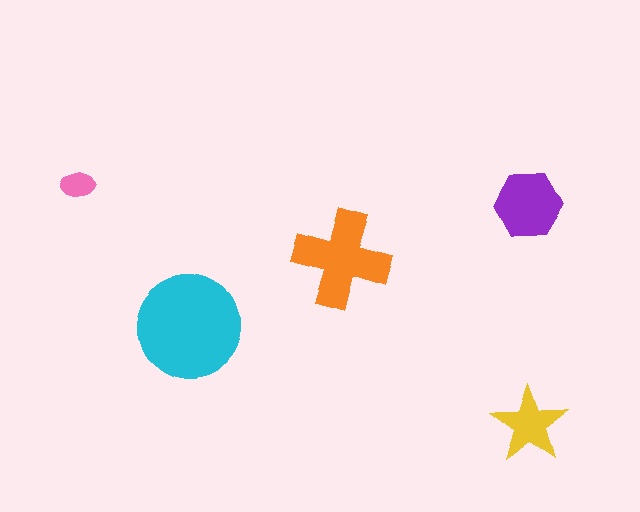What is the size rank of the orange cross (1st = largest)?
2nd.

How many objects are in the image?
There are 5 objects in the image.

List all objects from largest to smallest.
The cyan circle, the orange cross, the purple hexagon, the yellow star, the pink ellipse.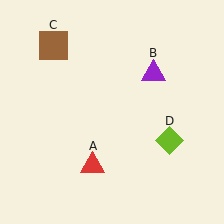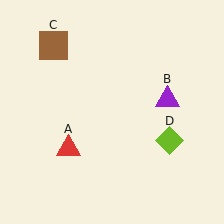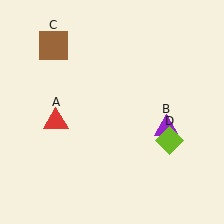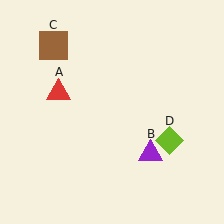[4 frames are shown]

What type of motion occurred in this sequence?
The red triangle (object A), purple triangle (object B) rotated clockwise around the center of the scene.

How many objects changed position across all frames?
2 objects changed position: red triangle (object A), purple triangle (object B).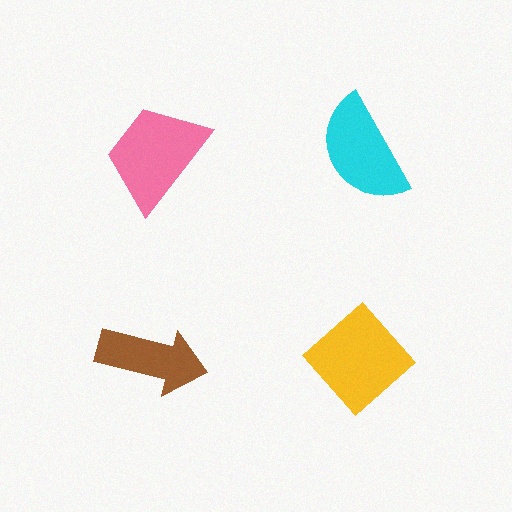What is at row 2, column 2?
A yellow diamond.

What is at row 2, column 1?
A brown arrow.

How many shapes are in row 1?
2 shapes.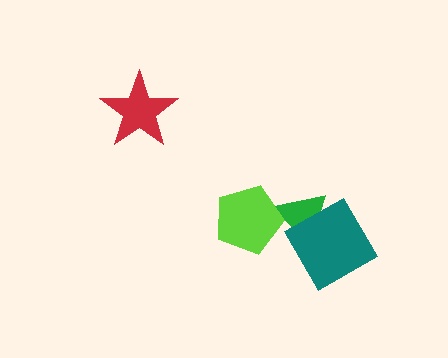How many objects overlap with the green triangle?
2 objects overlap with the green triangle.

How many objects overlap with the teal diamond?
1 object overlaps with the teal diamond.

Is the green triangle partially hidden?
Yes, it is partially covered by another shape.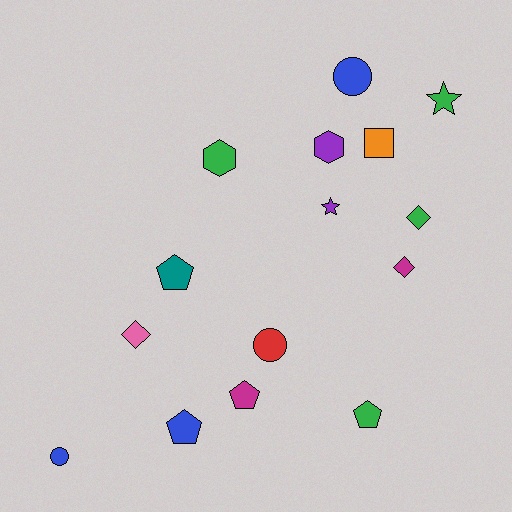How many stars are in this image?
There are 2 stars.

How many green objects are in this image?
There are 4 green objects.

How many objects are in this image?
There are 15 objects.